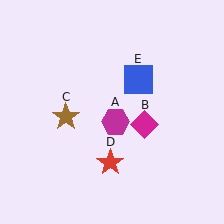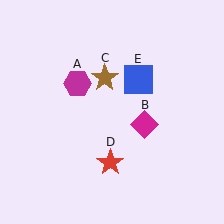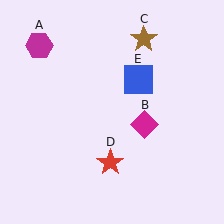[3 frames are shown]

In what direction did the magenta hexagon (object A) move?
The magenta hexagon (object A) moved up and to the left.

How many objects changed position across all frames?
2 objects changed position: magenta hexagon (object A), brown star (object C).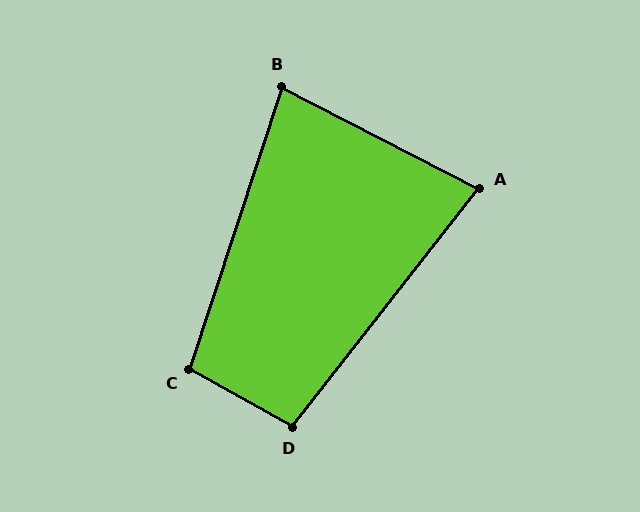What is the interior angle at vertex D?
Approximately 99 degrees (obtuse).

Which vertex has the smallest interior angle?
A, at approximately 79 degrees.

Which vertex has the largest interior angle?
C, at approximately 101 degrees.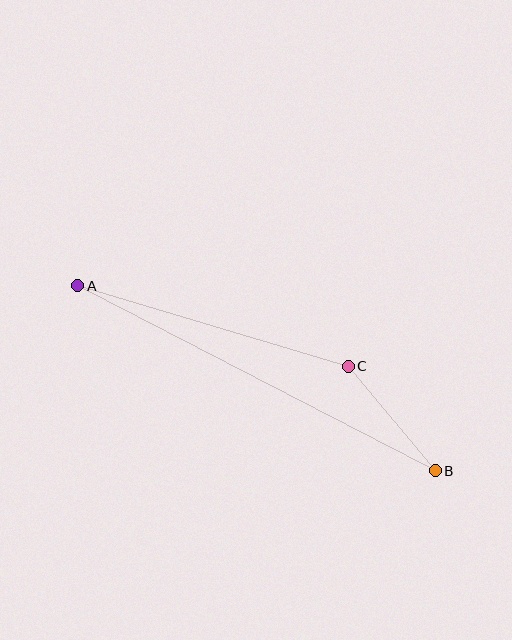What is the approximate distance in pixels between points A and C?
The distance between A and C is approximately 282 pixels.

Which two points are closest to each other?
Points B and C are closest to each other.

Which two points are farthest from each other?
Points A and B are farthest from each other.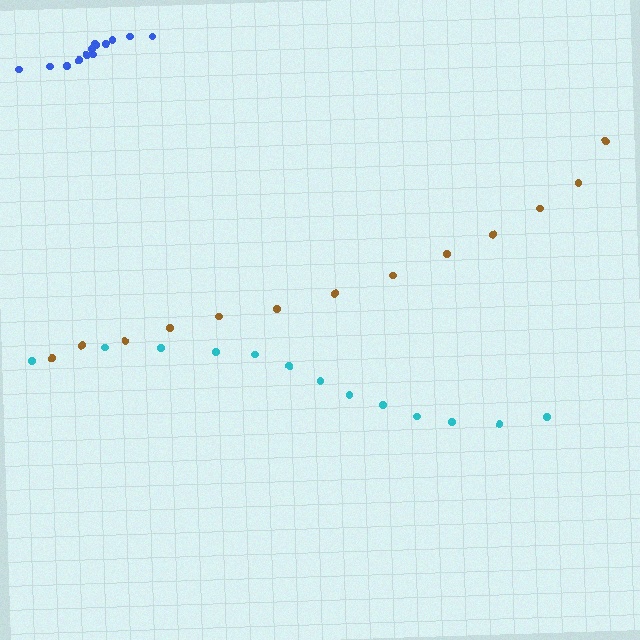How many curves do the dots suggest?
There are 3 distinct paths.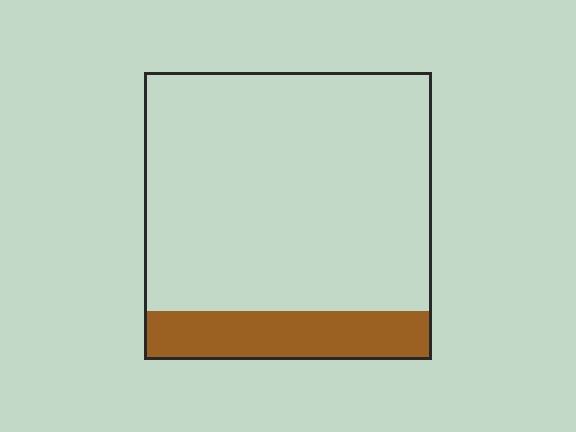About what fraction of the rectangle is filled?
About one sixth (1/6).